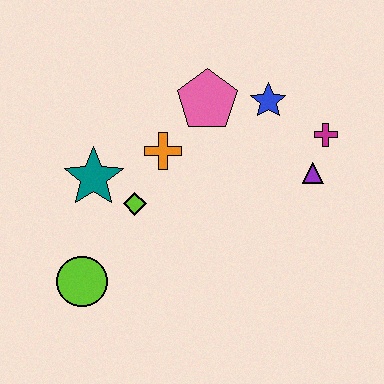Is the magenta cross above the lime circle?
Yes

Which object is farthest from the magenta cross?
The lime circle is farthest from the magenta cross.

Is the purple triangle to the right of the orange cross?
Yes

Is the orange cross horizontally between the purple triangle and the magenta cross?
No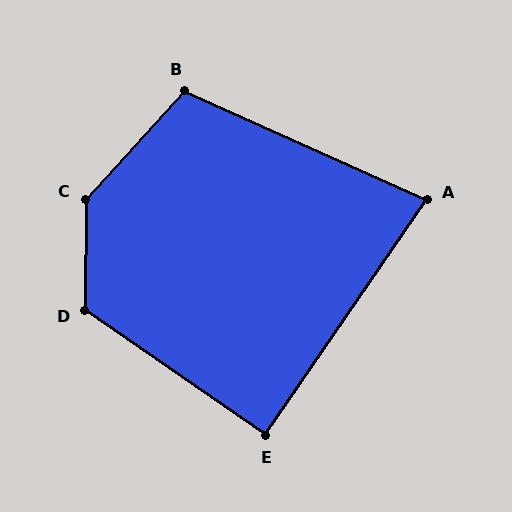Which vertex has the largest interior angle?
C, at approximately 138 degrees.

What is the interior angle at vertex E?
Approximately 90 degrees (approximately right).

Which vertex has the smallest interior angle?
A, at approximately 80 degrees.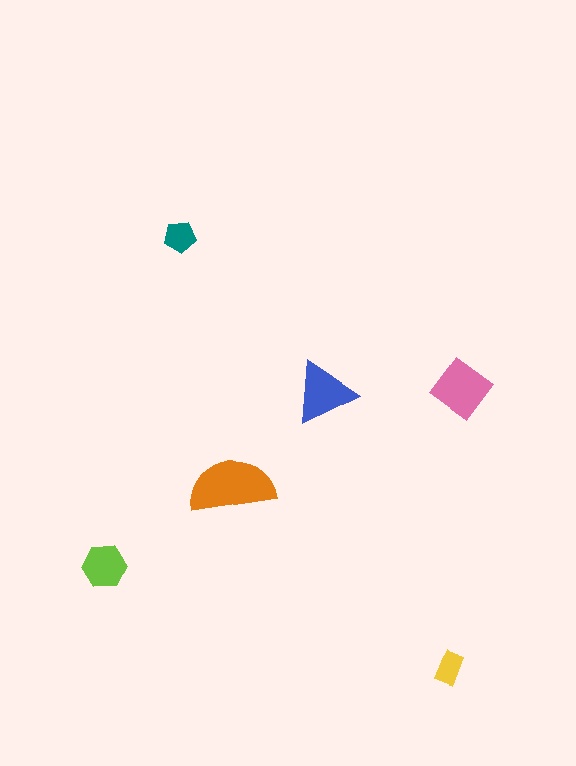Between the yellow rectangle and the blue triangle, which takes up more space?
The blue triangle.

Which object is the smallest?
The yellow rectangle.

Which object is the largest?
The orange semicircle.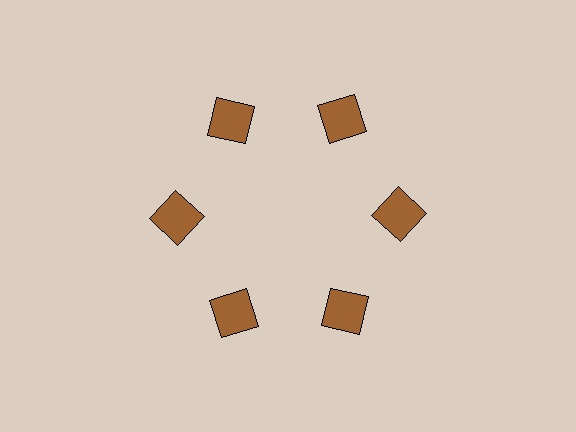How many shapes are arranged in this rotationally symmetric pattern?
There are 6 shapes, arranged in 6 groups of 1.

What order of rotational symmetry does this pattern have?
This pattern has 6-fold rotational symmetry.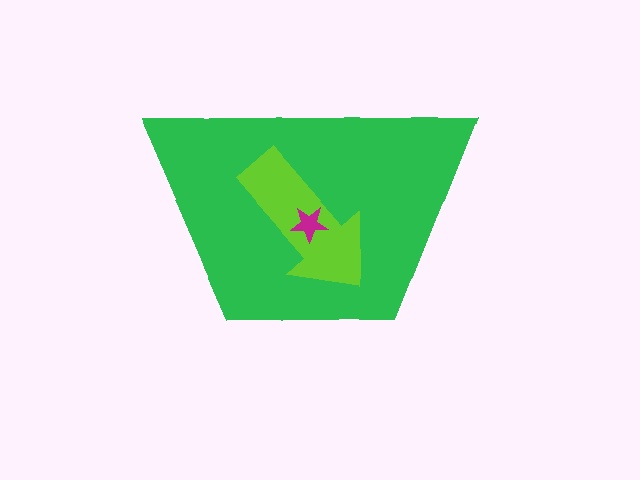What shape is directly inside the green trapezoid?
The lime arrow.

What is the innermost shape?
The magenta star.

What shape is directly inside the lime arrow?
The magenta star.